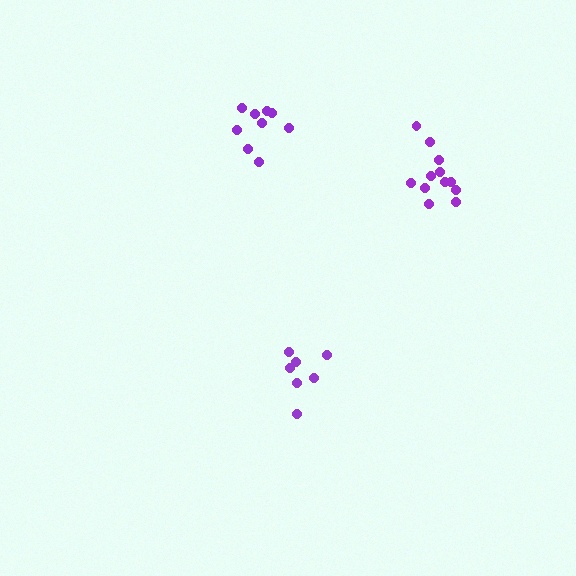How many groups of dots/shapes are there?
There are 3 groups.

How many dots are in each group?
Group 1: 7 dots, Group 2: 9 dots, Group 3: 12 dots (28 total).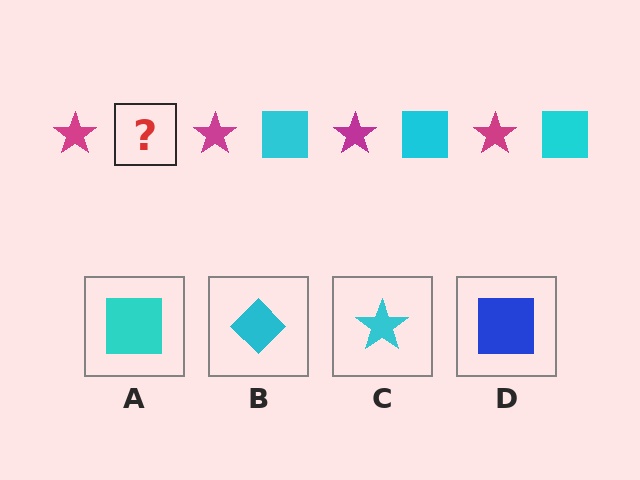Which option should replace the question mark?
Option A.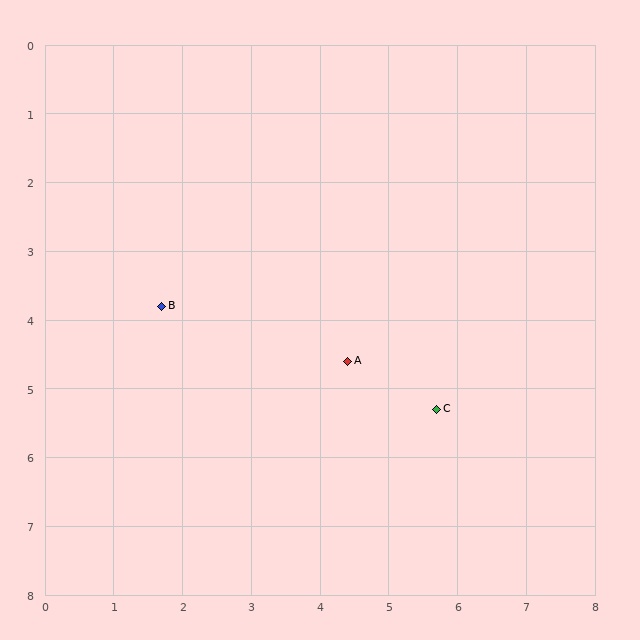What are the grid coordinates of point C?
Point C is at approximately (5.7, 5.3).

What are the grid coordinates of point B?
Point B is at approximately (1.7, 3.8).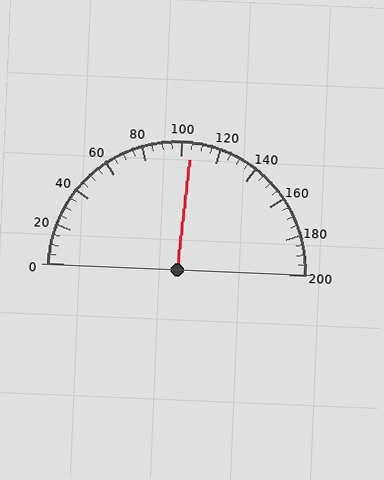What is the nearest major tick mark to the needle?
The nearest major tick mark is 100.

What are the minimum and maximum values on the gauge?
The gauge ranges from 0 to 200.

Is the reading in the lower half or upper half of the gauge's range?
The reading is in the upper half of the range (0 to 200).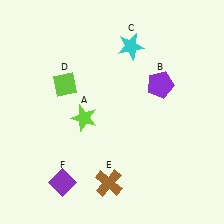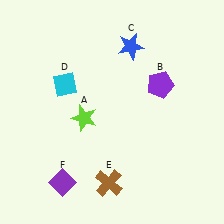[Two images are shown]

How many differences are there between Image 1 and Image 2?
There are 2 differences between the two images.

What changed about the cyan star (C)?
In Image 1, C is cyan. In Image 2, it changed to blue.